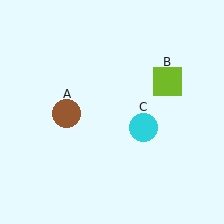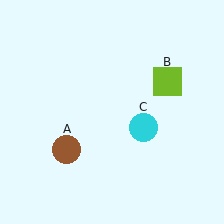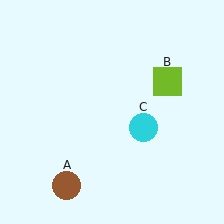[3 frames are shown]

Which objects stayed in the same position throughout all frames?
Lime square (object B) and cyan circle (object C) remained stationary.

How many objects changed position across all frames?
1 object changed position: brown circle (object A).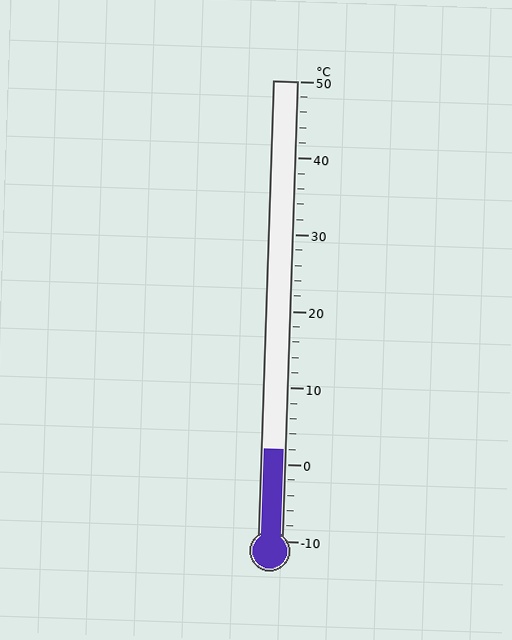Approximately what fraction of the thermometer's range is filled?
The thermometer is filled to approximately 20% of its range.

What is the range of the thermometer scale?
The thermometer scale ranges from -10°C to 50°C.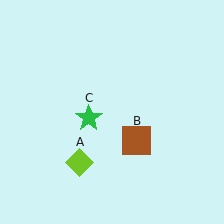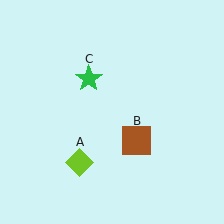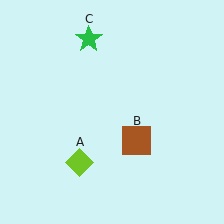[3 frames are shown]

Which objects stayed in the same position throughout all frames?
Lime diamond (object A) and brown square (object B) remained stationary.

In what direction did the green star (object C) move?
The green star (object C) moved up.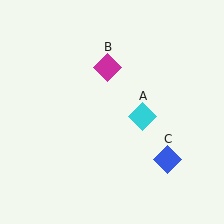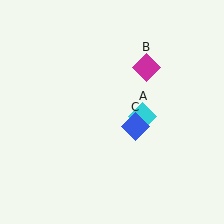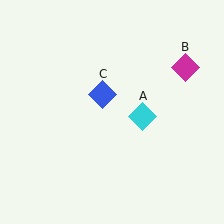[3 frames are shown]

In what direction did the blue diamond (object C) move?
The blue diamond (object C) moved up and to the left.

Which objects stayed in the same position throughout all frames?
Cyan diamond (object A) remained stationary.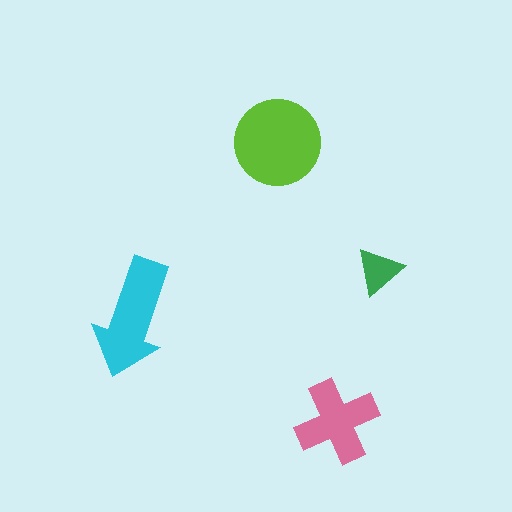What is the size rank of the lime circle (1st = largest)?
1st.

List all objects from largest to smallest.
The lime circle, the cyan arrow, the pink cross, the green triangle.